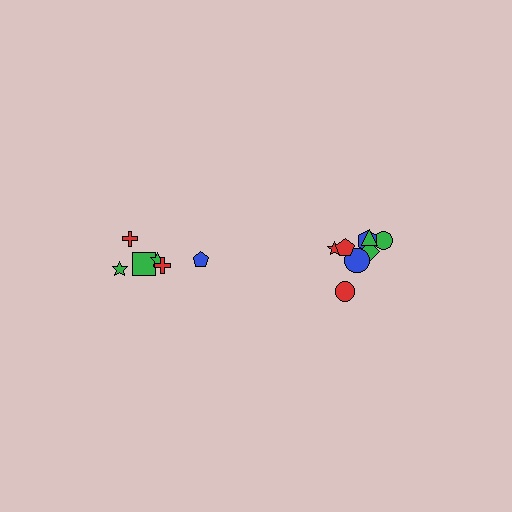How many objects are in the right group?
There are 8 objects.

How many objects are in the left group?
There are 6 objects.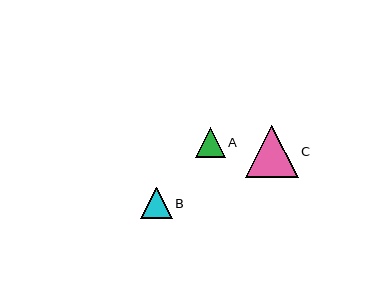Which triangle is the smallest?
Triangle A is the smallest with a size of approximately 30 pixels.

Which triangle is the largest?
Triangle C is the largest with a size of approximately 52 pixels.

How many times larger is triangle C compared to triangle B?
Triangle C is approximately 1.6 times the size of triangle B.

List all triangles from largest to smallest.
From largest to smallest: C, B, A.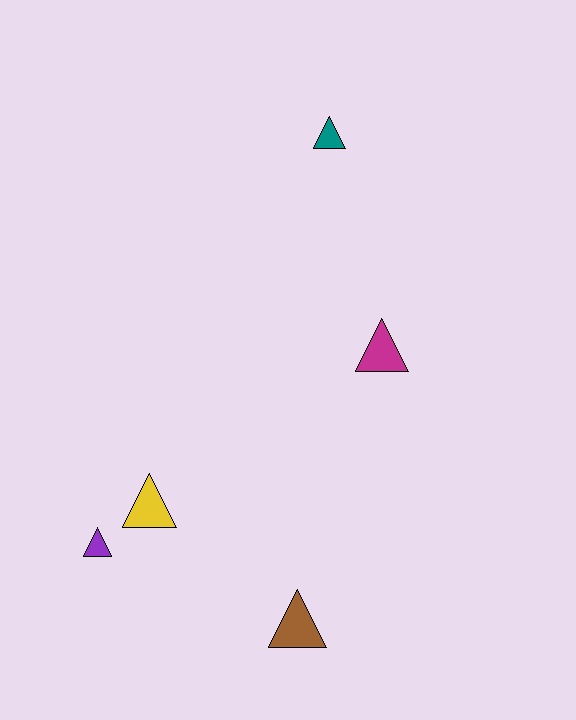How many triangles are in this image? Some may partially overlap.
There are 5 triangles.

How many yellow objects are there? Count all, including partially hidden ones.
There is 1 yellow object.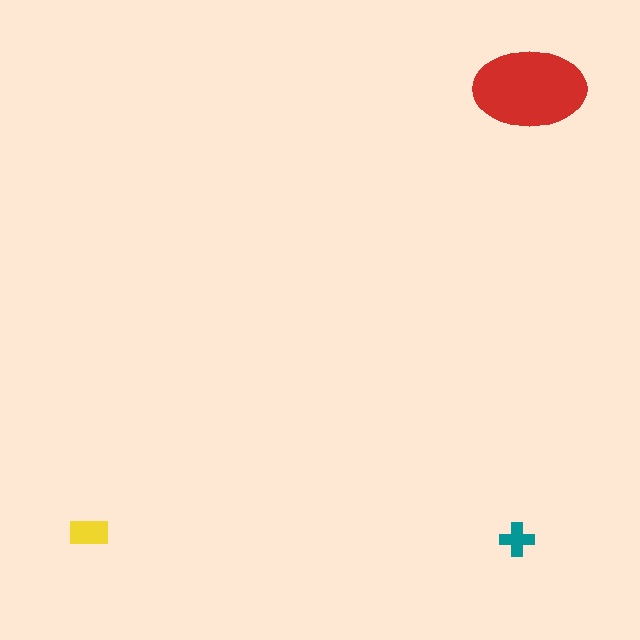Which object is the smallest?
The teal cross.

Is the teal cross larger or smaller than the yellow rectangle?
Smaller.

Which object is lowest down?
The teal cross is bottommost.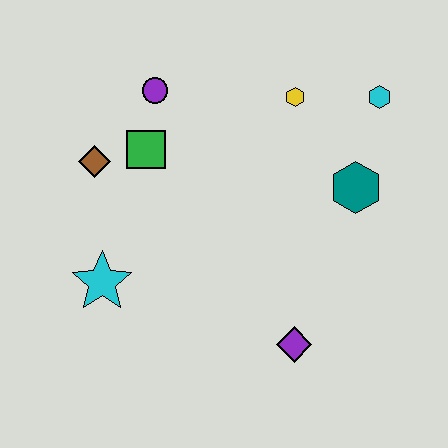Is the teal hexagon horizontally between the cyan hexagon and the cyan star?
Yes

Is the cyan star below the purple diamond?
No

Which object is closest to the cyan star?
The brown diamond is closest to the cyan star.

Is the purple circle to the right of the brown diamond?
Yes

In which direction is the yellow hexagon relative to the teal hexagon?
The yellow hexagon is above the teal hexagon.